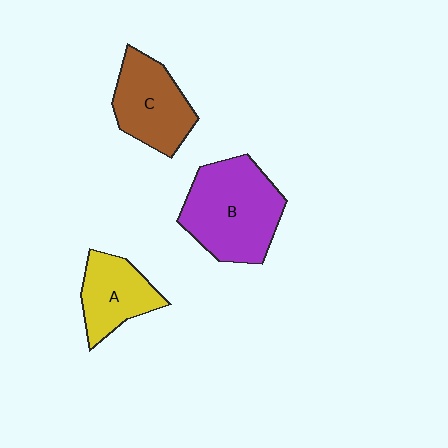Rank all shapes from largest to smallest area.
From largest to smallest: B (purple), C (brown), A (yellow).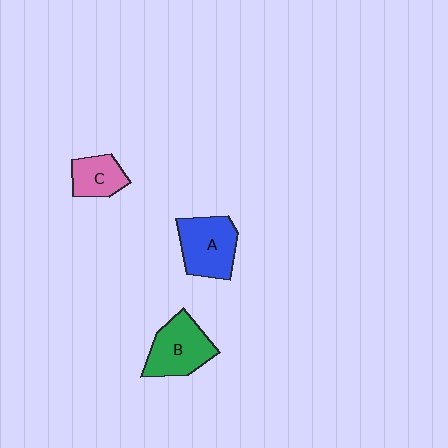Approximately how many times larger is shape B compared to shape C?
Approximately 1.6 times.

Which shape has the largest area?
Shape A (blue).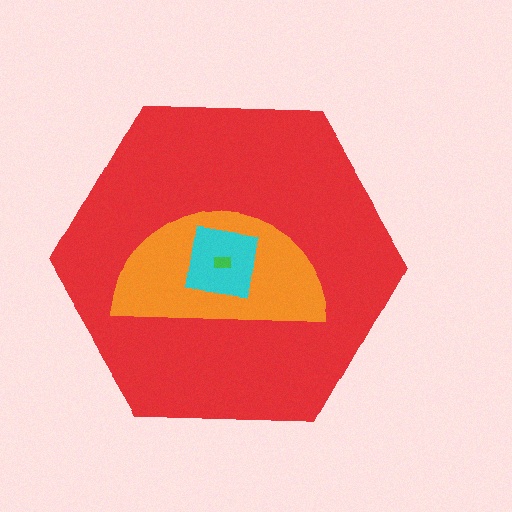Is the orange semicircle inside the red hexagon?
Yes.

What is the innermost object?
The green rectangle.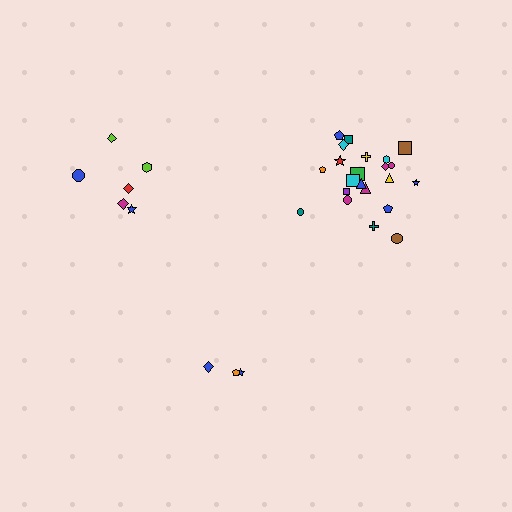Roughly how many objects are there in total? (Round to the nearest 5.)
Roughly 30 objects in total.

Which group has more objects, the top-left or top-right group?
The top-right group.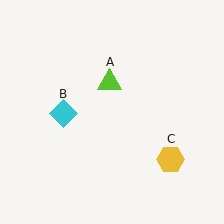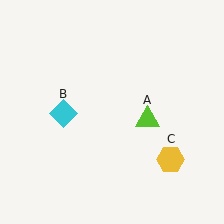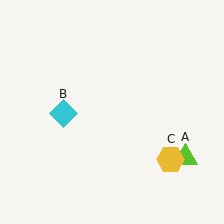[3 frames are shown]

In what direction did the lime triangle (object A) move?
The lime triangle (object A) moved down and to the right.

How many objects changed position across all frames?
1 object changed position: lime triangle (object A).